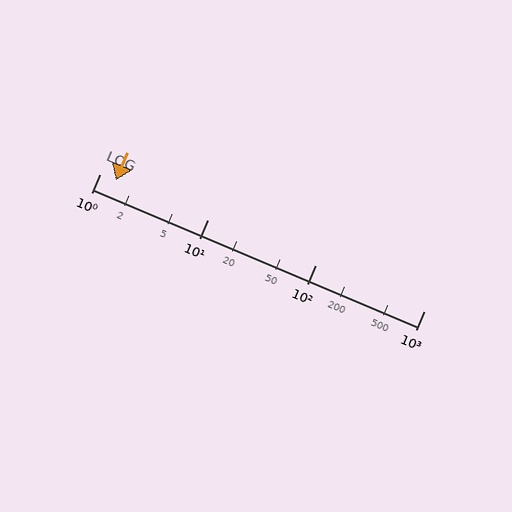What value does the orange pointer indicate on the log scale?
The pointer indicates approximately 1.4.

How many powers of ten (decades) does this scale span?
The scale spans 3 decades, from 1 to 1000.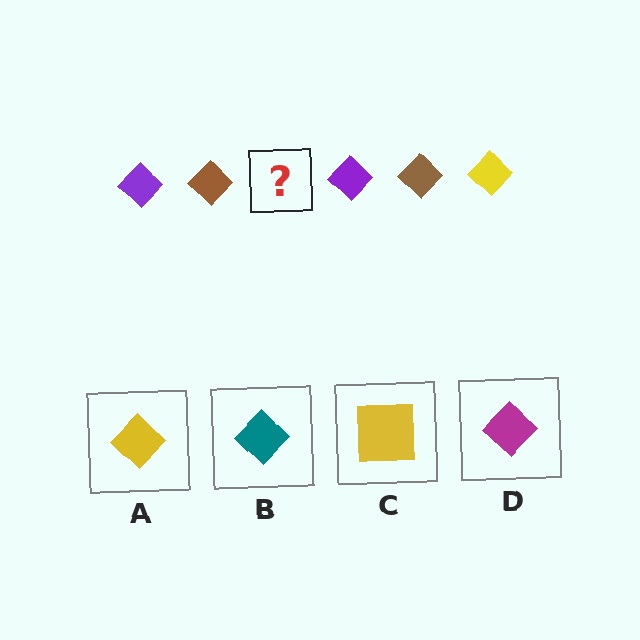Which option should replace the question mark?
Option A.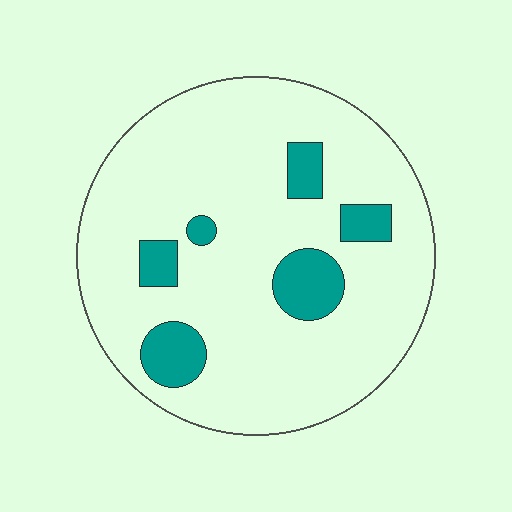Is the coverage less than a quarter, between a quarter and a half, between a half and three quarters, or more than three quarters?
Less than a quarter.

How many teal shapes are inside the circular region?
6.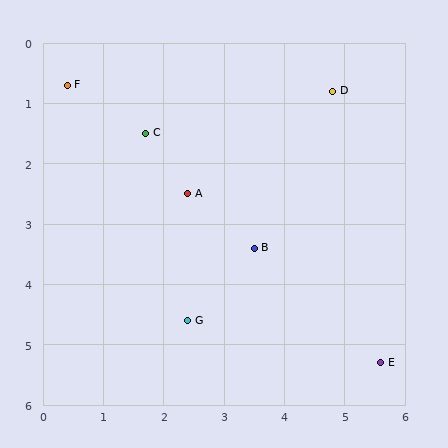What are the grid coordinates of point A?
Point A is at approximately (2.4, 2.5).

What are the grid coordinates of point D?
Point D is at approximately (4.8, 0.8).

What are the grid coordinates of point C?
Point C is at approximately (1.7, 1.5).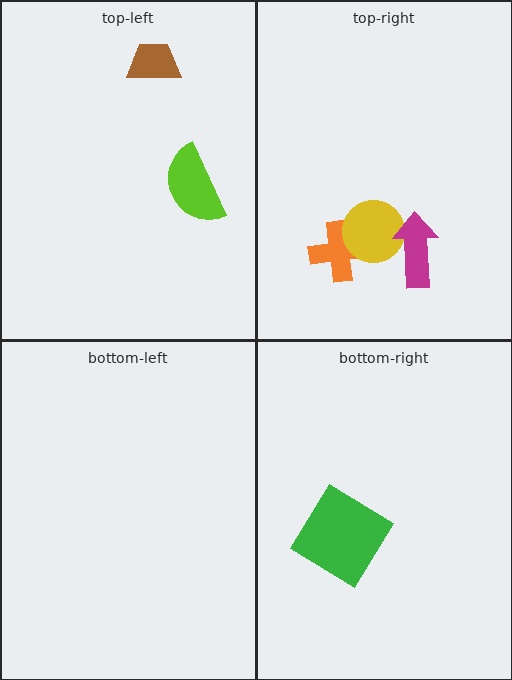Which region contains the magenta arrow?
The top-right region.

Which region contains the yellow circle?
The top-right region.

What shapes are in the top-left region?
The lime semicircle, the brown trapezoid.